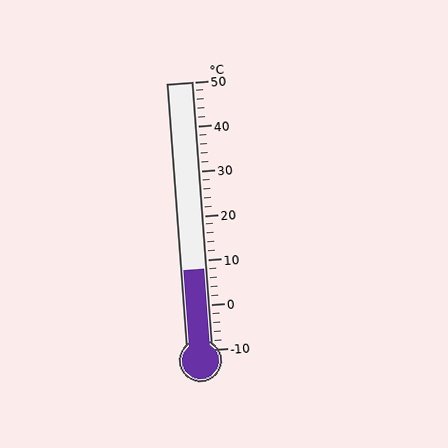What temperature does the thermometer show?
The thermometer shows approximately 8°C.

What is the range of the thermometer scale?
The thermometer scale ranges from -10°C to 50°C.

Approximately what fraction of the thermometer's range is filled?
The thermometer is filled to approximately 30% of its range.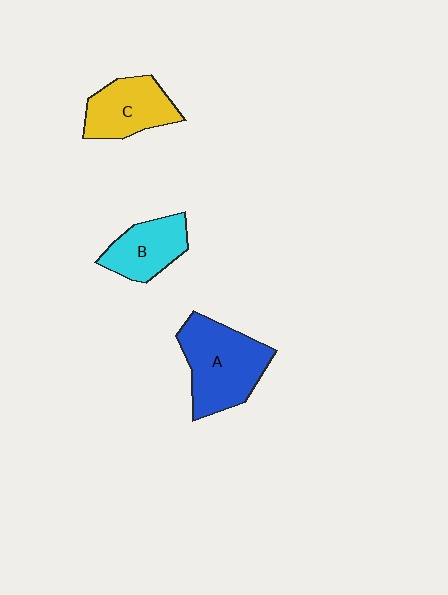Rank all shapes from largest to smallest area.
From largest to smallest: A (blue), C (yellow), B (cyan).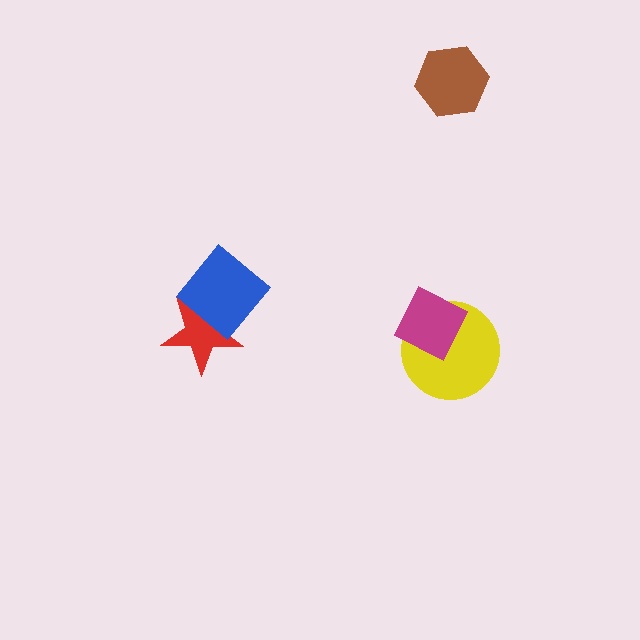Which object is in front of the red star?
The blue diamond is in front of the red star.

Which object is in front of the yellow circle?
The magenta diamond is in front of the yellow circle.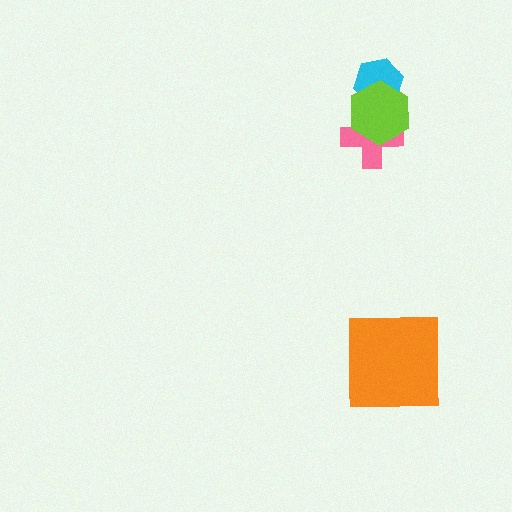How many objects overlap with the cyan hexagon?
1 object overlaps with the cyan hexagon.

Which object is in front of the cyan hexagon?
The lime hexagon is in front of the cyan hexagon.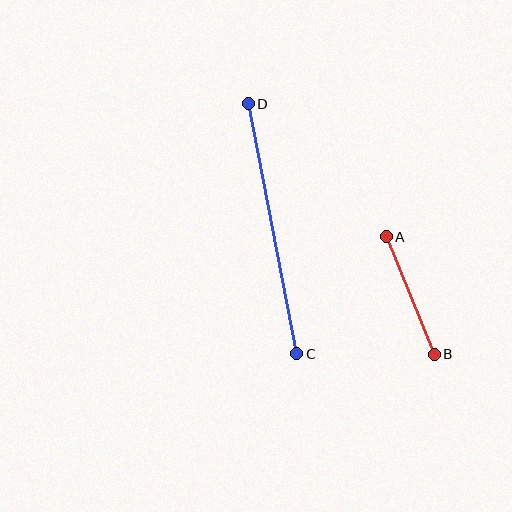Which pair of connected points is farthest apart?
Points C and D are farthest apart.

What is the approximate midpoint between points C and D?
The midpoint is at approximately (273, 229) pixels.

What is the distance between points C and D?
The distance is approximately 255 pixels.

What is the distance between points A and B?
The distance is approximately 127 pixels.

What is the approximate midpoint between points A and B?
The midpoint is at approximately (410, 295) pixels.